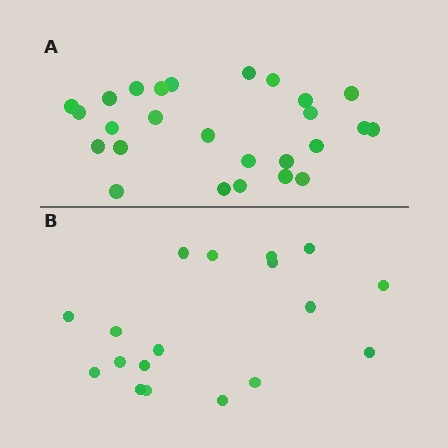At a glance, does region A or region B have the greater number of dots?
Region A (the top region) has more dots.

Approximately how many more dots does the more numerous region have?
Region A has roughly 8 or so more dots than region B.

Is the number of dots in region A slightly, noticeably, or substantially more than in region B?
Region A has noticeably more, but not dramatically so. The ratio is roughly 1.4 to 1.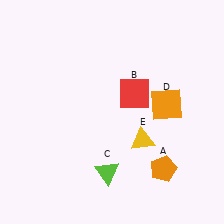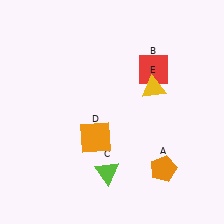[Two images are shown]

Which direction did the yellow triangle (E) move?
The yellow triangle (E) moved up.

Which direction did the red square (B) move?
The red square (B) moved up.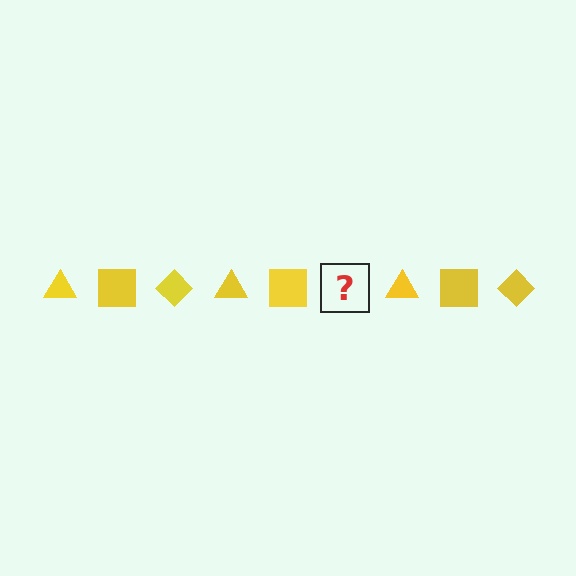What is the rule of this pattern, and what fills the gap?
The rule is that the pattern cycles through triangle, square, diamond shapes in yellow. The gap should be filled with a yellow diamond.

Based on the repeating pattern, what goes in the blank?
The blank should be a yellow diamond.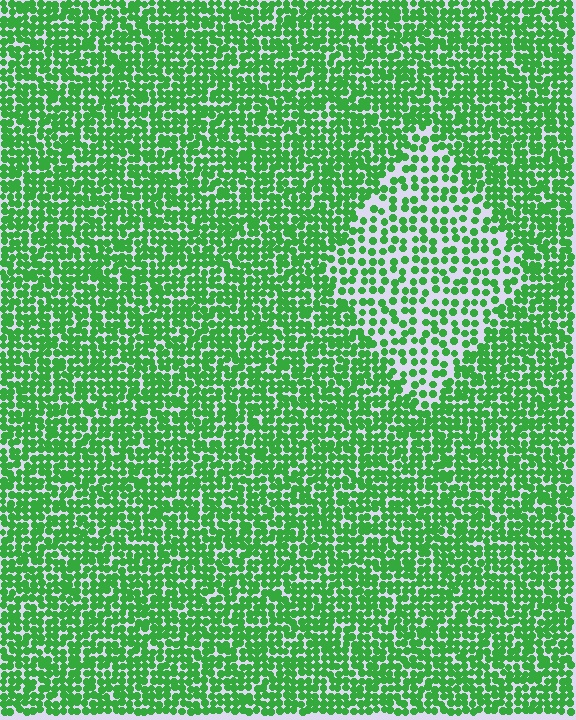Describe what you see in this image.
The image contains small green elements arranged at two different densities. A diamond-shaped region is visible where the elements are less densely packed than the surrounding area.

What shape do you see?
I see a diamond.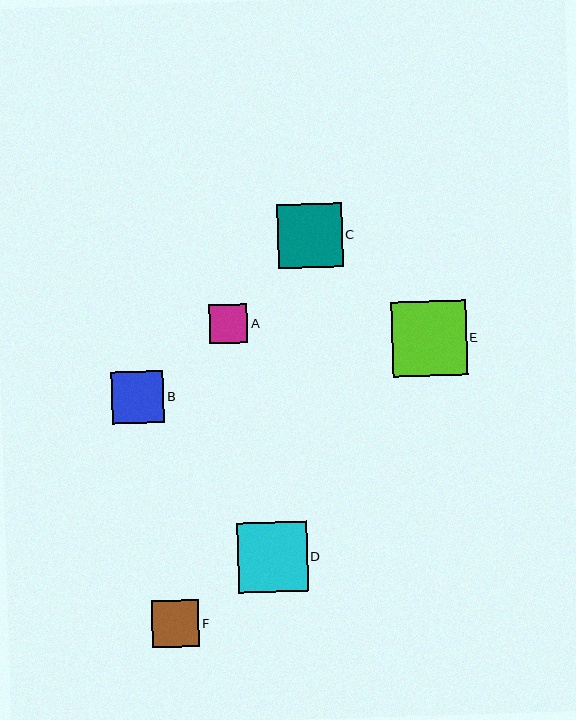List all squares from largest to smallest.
From largest to smallest: E, D, C, B, F, A.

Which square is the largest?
Square E is the largest with a size of approximately 75 pixels.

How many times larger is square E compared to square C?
Square E is approximately 1.2 times the size of square C.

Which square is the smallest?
Square A is the smallest with a size of approximately 39 pixels.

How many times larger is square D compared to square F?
Square D is approximately 1.5 times the size of square F.